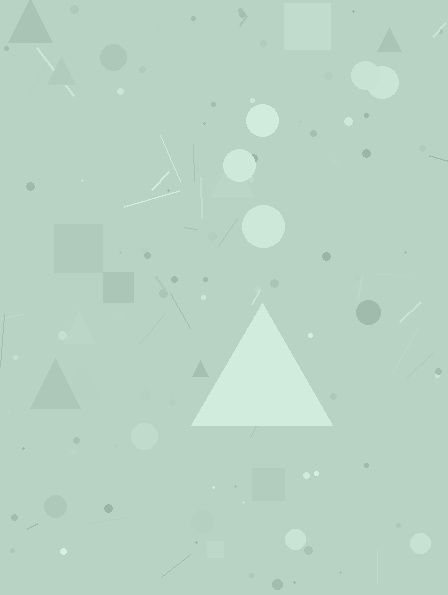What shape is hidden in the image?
A triangle is hidden in the image.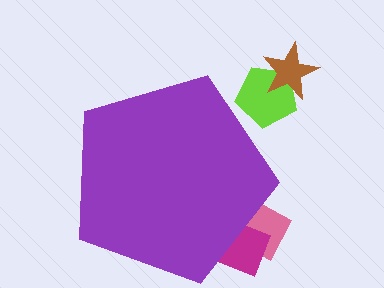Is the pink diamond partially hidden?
Yes, the pink diamond is partially hidden behind the purple pentagon.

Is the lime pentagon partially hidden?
No, the lime pentagon is fully visible.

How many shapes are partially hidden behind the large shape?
2 shapes are partially hidden.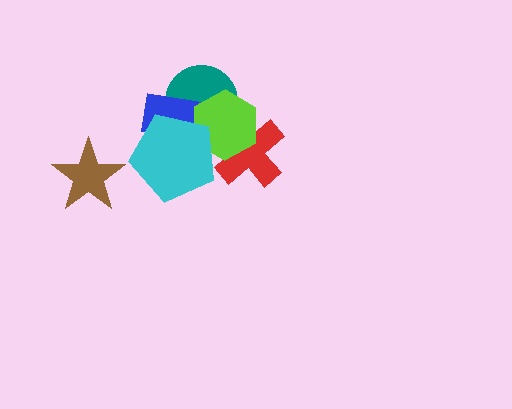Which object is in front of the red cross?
The lime hexagon is in front of the red cross.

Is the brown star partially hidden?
No, no other shape covers it.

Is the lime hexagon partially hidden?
Yes, it is partially covered by another shape.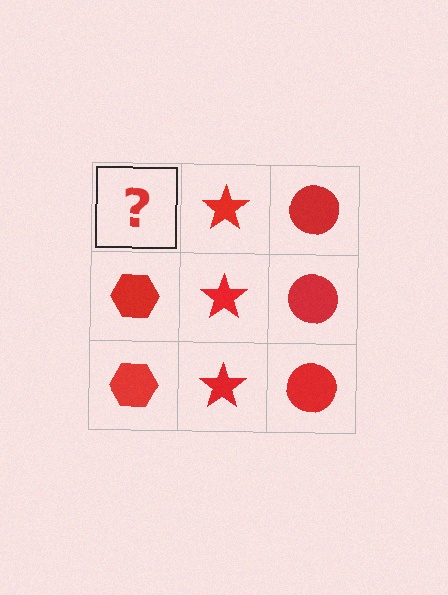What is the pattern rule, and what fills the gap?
The rule is that each column has a consistent shape. The gap should be filled with a red hexagon.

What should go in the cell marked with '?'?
The missing cell should contain a red hexagon.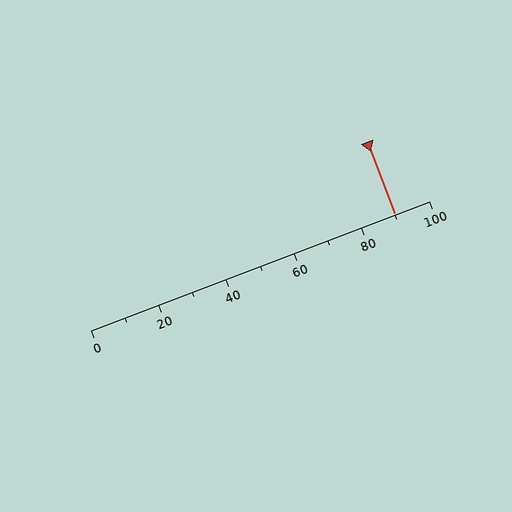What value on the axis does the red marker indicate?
The marker indicates approximately 90.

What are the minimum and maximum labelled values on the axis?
The axis runs from 0 to 100.